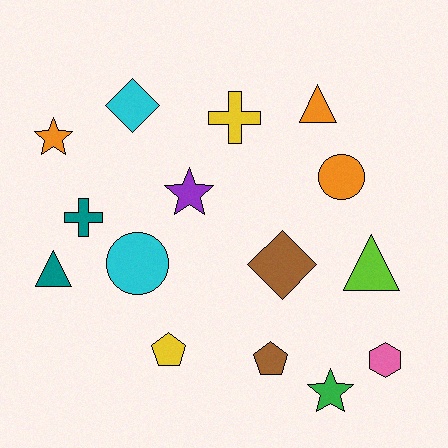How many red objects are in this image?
There are no red objects.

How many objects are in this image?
There are 15 objects.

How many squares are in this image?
There are no squares.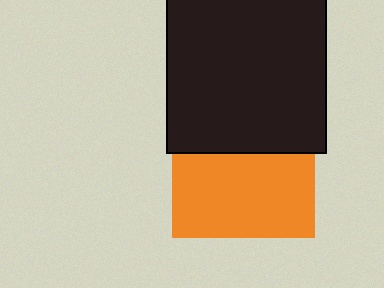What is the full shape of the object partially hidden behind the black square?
The partially hidden object is an orange square.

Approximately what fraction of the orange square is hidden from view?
Roughly 41% of the orange square is hidden behind the black square.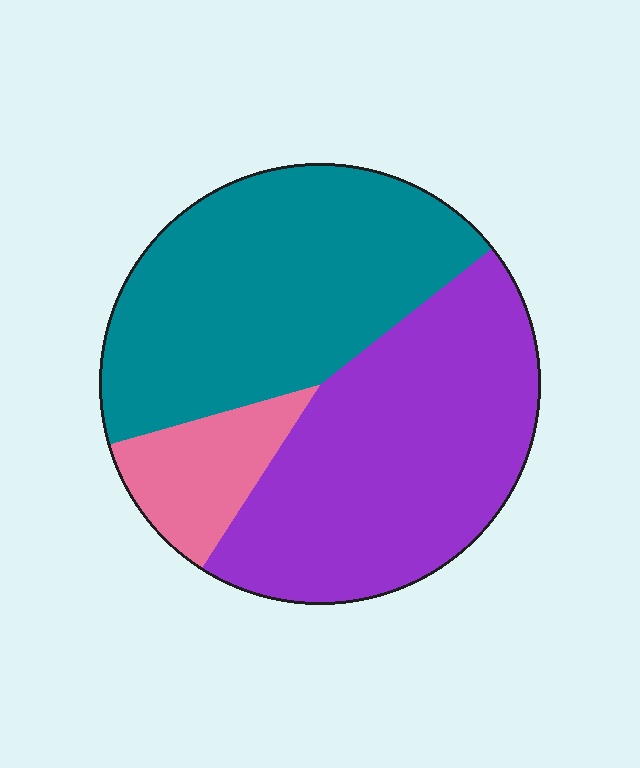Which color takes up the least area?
Pink, at roughly 10%.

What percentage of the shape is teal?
Teal covers around 45% of the shape.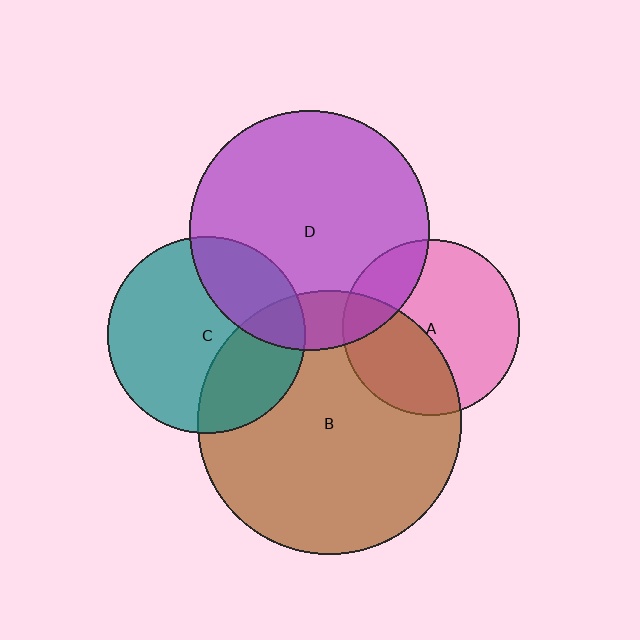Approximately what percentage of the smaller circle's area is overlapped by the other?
Approximately 30%.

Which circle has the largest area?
Circle B (brown).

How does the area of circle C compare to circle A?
Approximately 1.2 times.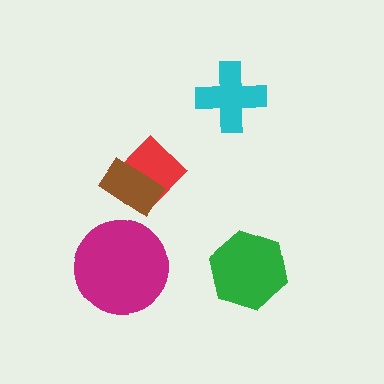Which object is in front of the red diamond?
The brown rectangle is in front of the red diamond.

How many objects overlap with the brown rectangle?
1 object overlaps with the brown rectangle.